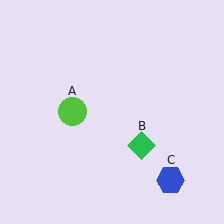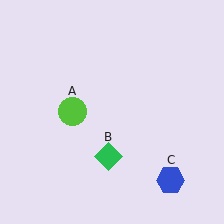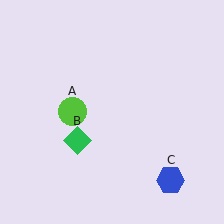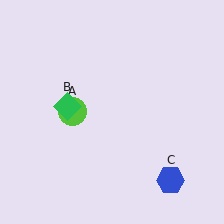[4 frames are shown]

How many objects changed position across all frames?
1 object changed position: green diamond (object B).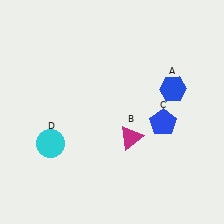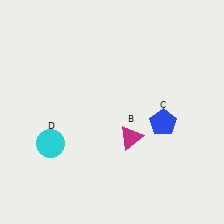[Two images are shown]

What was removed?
The blue hexagon (A) was removed in Image 2.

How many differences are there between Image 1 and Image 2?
There is 1 difference between the two images.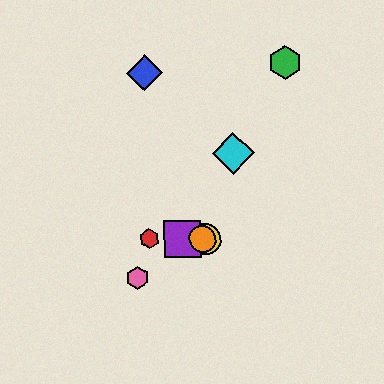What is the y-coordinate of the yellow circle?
The yellow circle is at y≈239.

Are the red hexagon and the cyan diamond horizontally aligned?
No, the red hexagon is at y≈239 and the cyan diamond is at y≈153.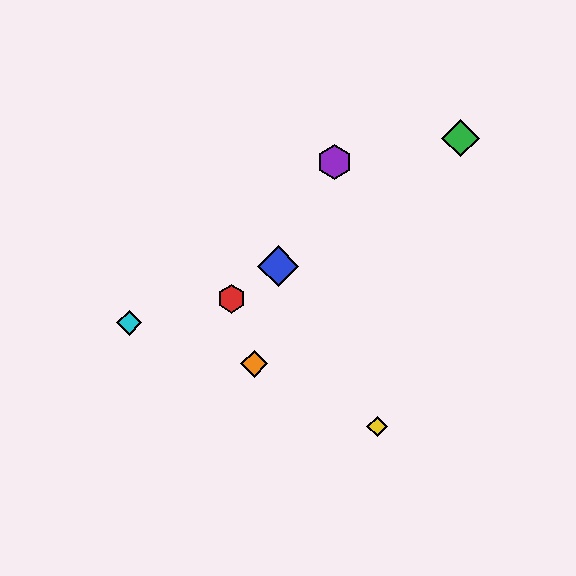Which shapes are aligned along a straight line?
The red hexagon, the blue diamond, the green diamond are aligned along a straight line.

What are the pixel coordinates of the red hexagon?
The red hexagon is at (232, 299).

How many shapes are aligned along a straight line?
3 shapes (the red hexagon, the blue diamond, the green diamond) are aligned along a straight line.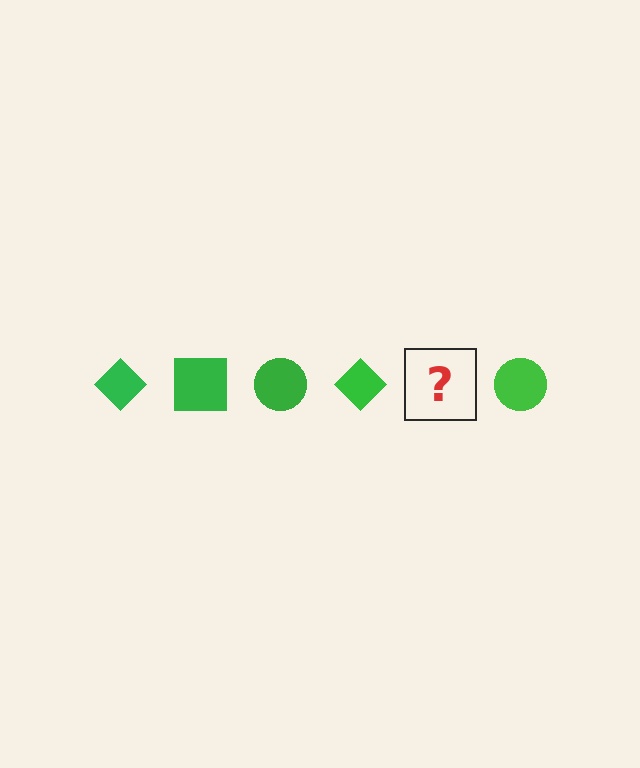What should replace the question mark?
The question mark should be replaced with a green square.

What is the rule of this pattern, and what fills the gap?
The rule is that the pattern cycles through diamond, square, circle shapes in green. The gap should be filled with a green square.